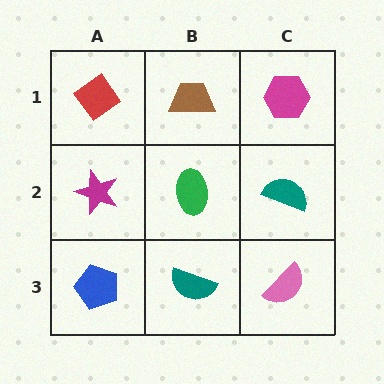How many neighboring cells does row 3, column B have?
3.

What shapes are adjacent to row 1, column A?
A magenta star (row 2, column A), a brown trapezoid (row 1, column B).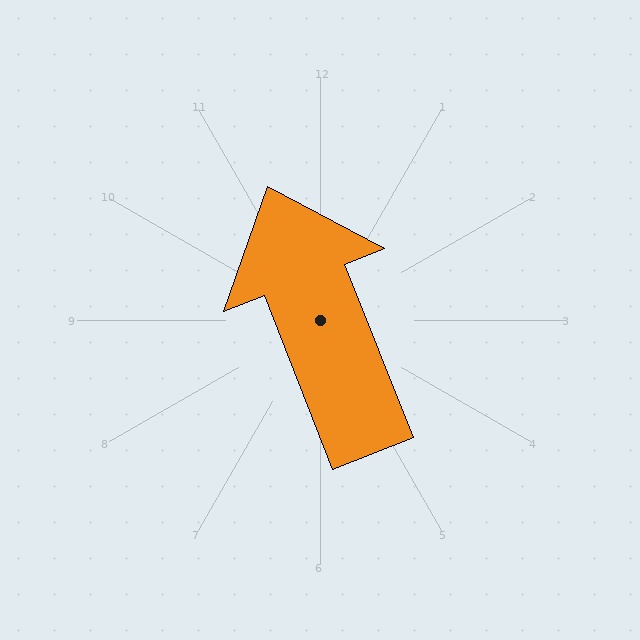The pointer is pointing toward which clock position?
Roughly 11 o'clock.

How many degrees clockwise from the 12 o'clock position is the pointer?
Approximately 338 degrees.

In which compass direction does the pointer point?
North.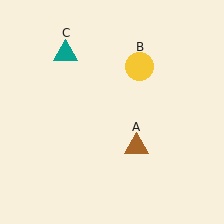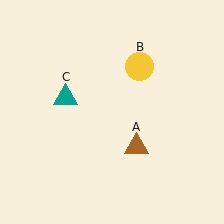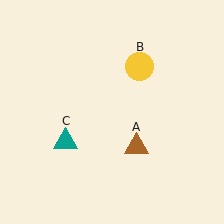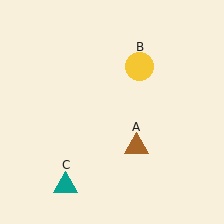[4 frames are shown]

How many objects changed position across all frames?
1 object changed position: teal triangle (object C).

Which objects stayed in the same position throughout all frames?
Brown triangle (object A) and yellow circle (object B) remained stationary.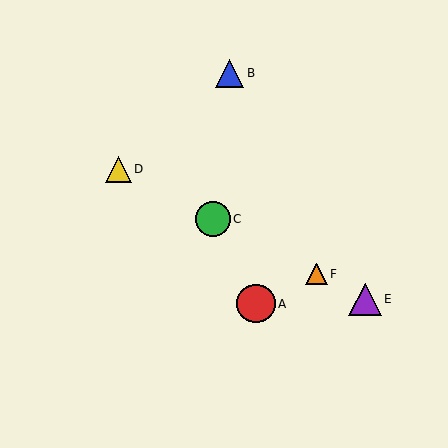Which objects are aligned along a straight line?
Objects C, D, E, F are aligned along a straight line.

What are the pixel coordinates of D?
Object D is at (118, 169).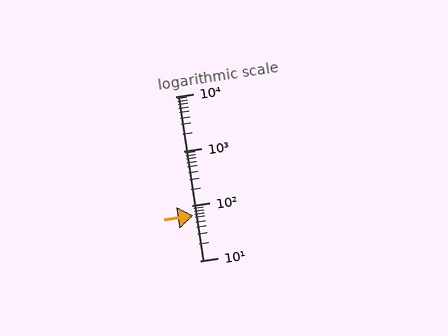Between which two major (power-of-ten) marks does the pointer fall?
The pointer is between 10 and 100.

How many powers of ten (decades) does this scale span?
The scale spans 3 decades, from 10 to 10000.